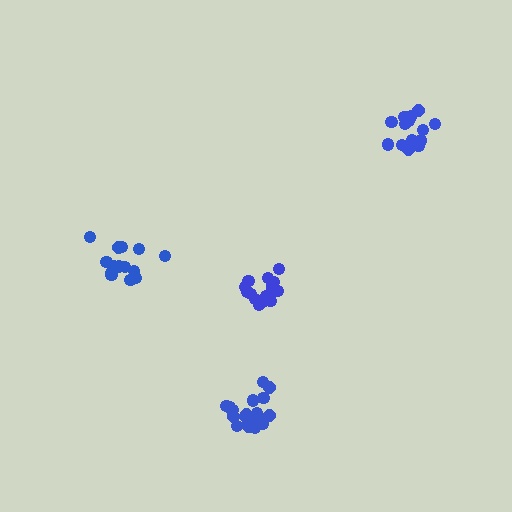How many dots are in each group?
Group 1: 17 dots, Group 2: 15 dots, Group 3: 15 dots, Group 4: 21 dots (68 total).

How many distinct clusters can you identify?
There are 4 distinct clusters.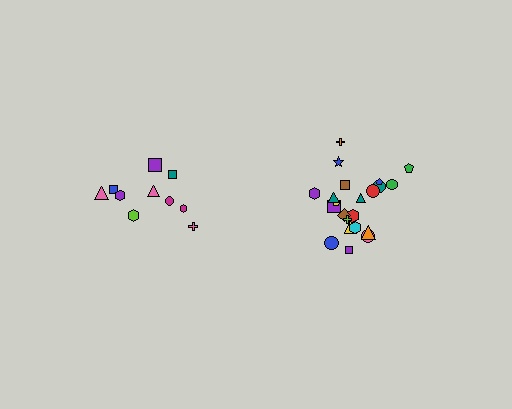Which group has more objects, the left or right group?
The right group.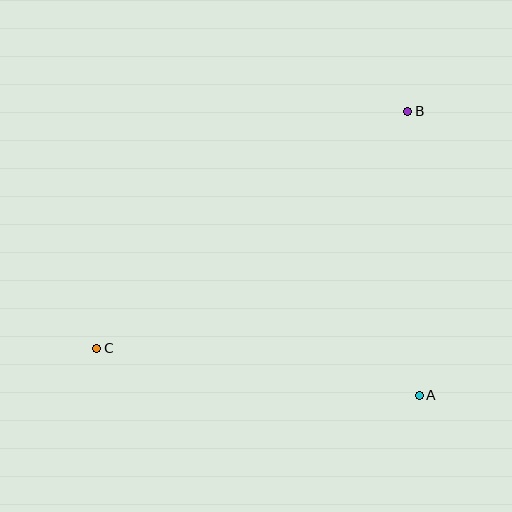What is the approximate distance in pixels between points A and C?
The distance between A and C is approximately 326 pixels.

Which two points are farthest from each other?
Points B and C are farthest from each other.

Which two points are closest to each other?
Points A and B are closest to each other.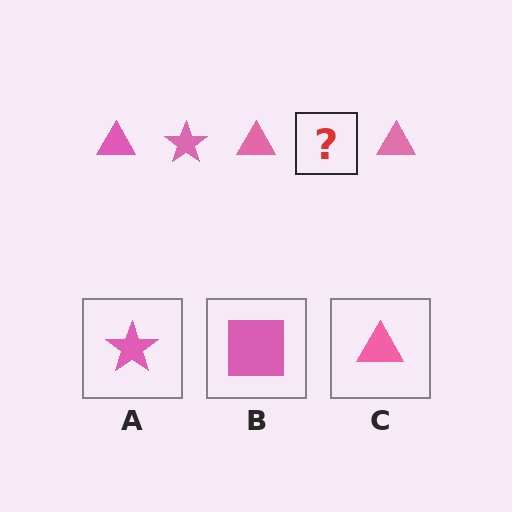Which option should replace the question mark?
Option A.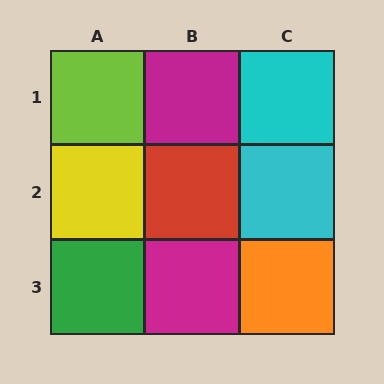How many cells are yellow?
1 cell is yellow.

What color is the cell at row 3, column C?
Orange.